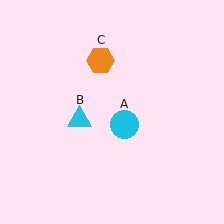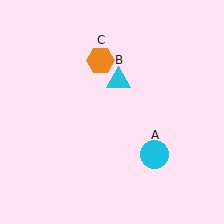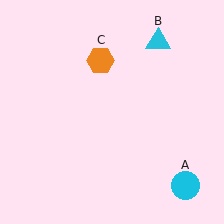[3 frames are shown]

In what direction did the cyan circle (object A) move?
The cyan circle (object A) moved down and to the right.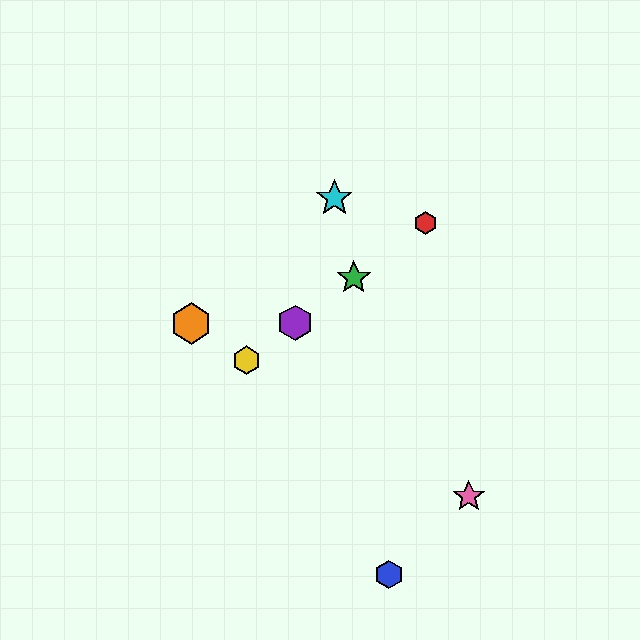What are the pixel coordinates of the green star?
The green star is at (354, 278).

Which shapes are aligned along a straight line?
The red hexagon, the green star, the yellow hexagon, the purple hexagon are aligned along a straight line.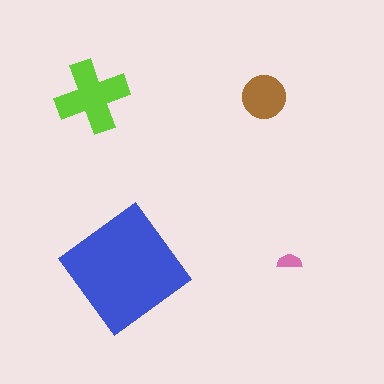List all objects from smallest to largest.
The pink semicircle, the brown circle, the lime cross, the blue diamond.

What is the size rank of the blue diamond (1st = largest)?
1st.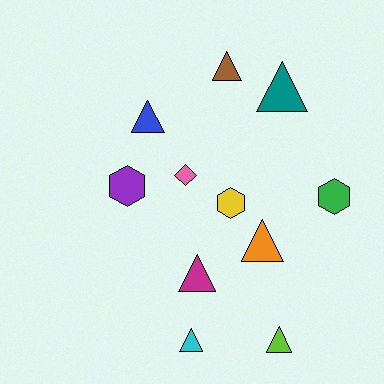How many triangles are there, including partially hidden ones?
There are 7 triangles.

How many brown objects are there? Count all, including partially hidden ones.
There is 1 brown object.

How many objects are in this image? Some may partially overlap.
There are 11 objects.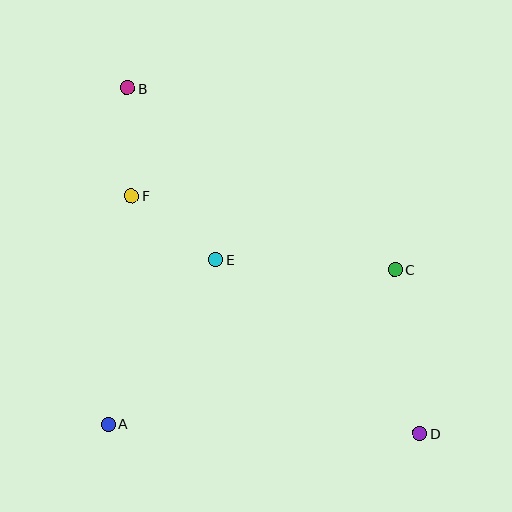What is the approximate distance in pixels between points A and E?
The distance between A and E is approximately 196 pixels.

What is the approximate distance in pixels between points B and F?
The distance between B and F is approximately 108 pixels.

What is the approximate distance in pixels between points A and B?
The distance between A and B is approximately 337 pixels.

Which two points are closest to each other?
Points E and F are closest to each other.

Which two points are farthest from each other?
Points B and D are farthest from each other.